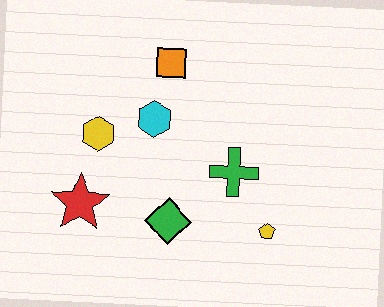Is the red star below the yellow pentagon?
No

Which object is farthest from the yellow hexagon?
The yellow pentagon is farthest from the yellow hexagon.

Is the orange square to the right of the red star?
Yes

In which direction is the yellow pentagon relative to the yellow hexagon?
The yellow pentagon is to the right of the yellow hexagon.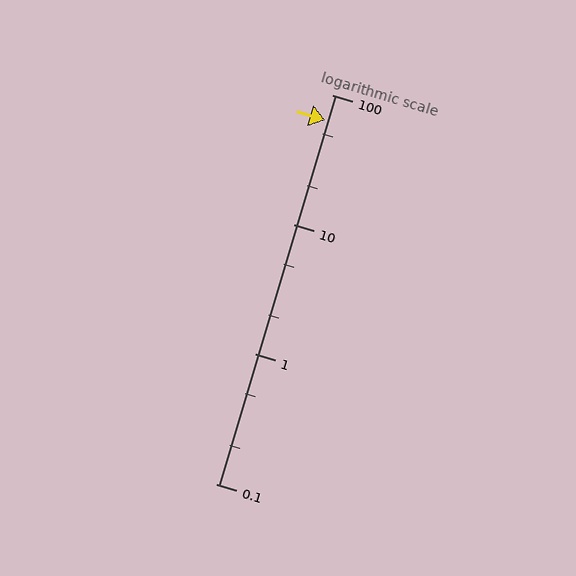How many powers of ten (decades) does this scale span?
The scale spans 3 decades, from 0.1 to 100.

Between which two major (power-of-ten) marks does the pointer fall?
The pointer is between 10 and 100.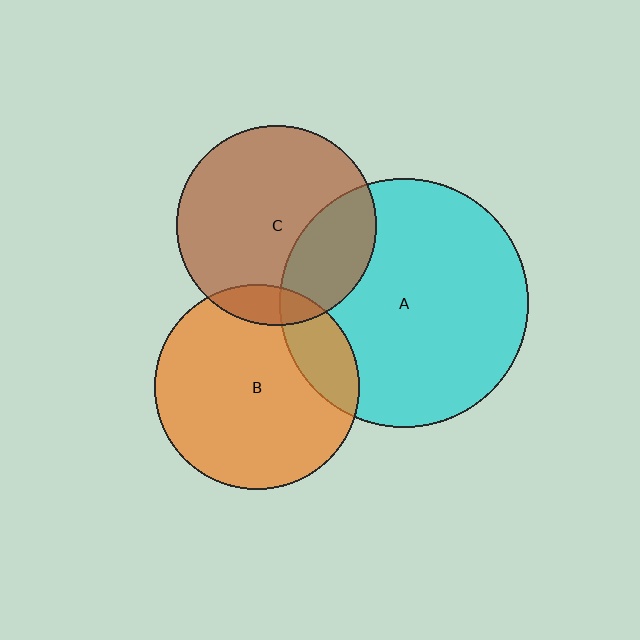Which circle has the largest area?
Circle A (cyan).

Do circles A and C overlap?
Yes.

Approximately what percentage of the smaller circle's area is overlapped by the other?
Approximately 30%.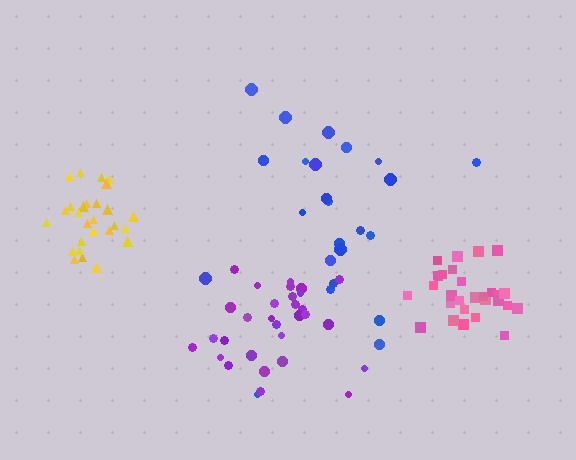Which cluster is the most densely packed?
Pink.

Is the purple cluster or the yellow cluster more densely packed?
Yellow.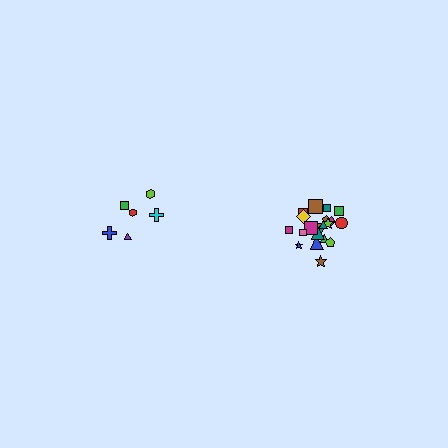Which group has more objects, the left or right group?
The right group.